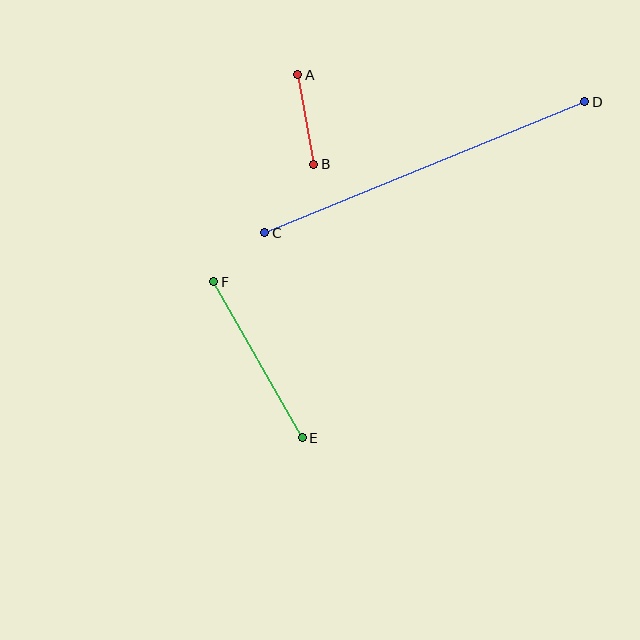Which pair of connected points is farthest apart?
Points C and D are farthest apart.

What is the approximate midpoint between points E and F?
The midpoint is at approximately (258, 360) pixels.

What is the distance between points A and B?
The distance is approximately 91 pixels.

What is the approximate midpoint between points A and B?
The midpoint is at approximately (306, 120) pixels.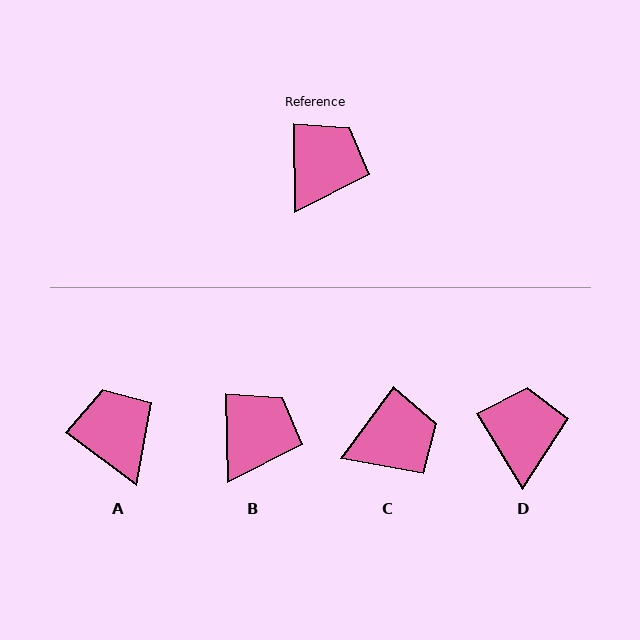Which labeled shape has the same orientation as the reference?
B.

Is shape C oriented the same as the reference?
No, it is off by about 37 degrees.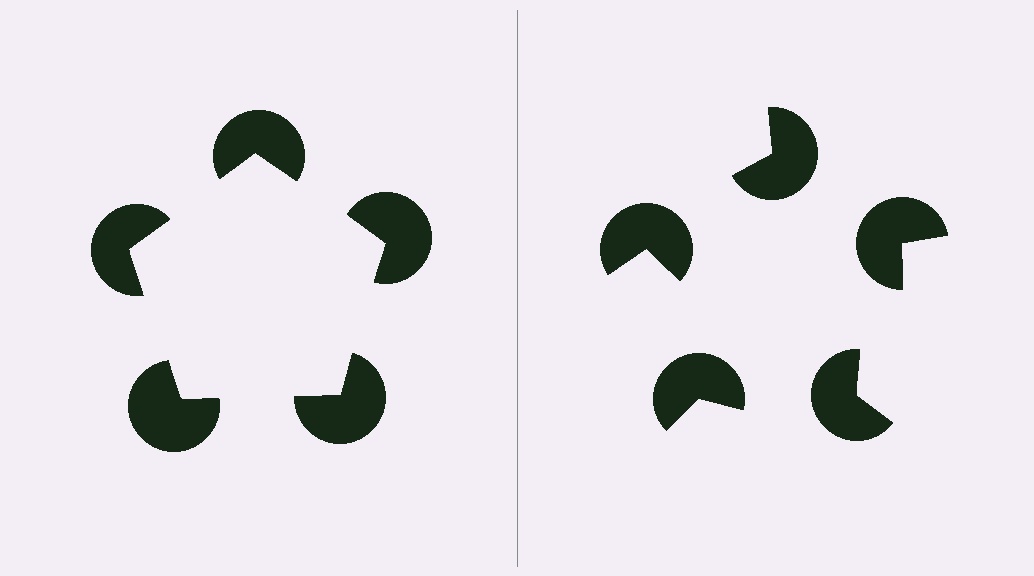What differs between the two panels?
The pac-man discs are positioned identically on both sides; only the wedge orientations differ. On the left they align to a pentagon; on the right they are misaligned.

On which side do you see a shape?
An illusory pentagon appears on the left side. On the right side the wedge cuts are rotated, so no coherent shape forms.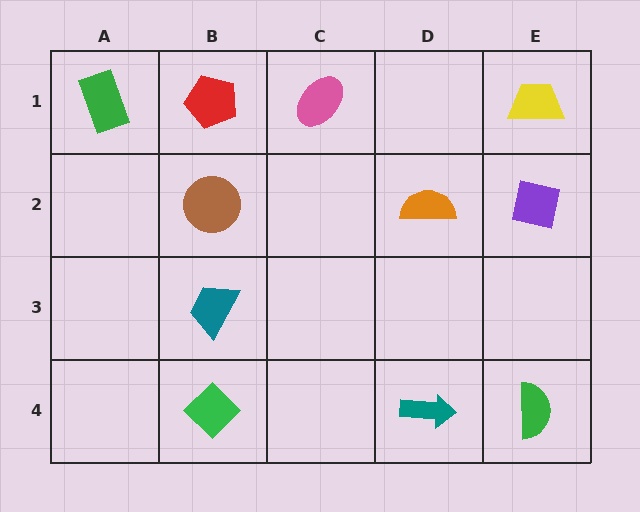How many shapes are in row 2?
3 shapes.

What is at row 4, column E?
A green semicircle.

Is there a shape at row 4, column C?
No, that cell is empty.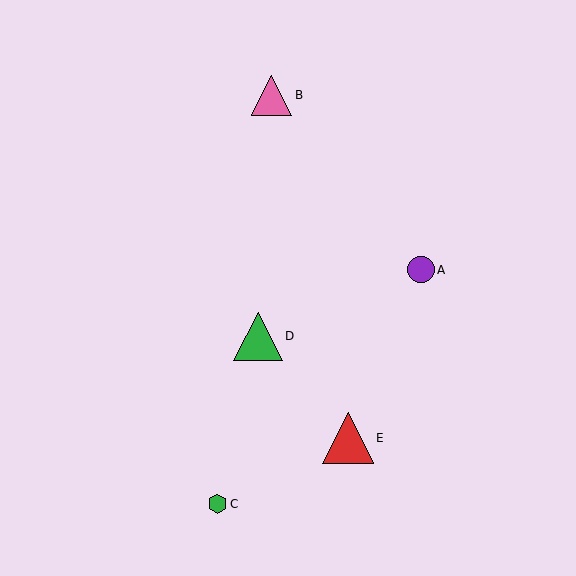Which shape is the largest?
The red triangle (labeled E) is the largest.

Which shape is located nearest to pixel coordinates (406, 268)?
The purple circle (labeled A) at (421, 270) is nearest to that location.